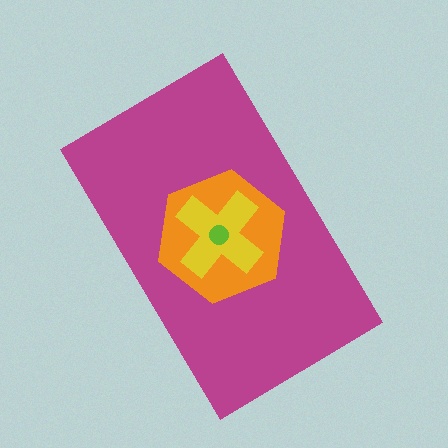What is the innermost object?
The lime circle.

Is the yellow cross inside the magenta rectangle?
Yes.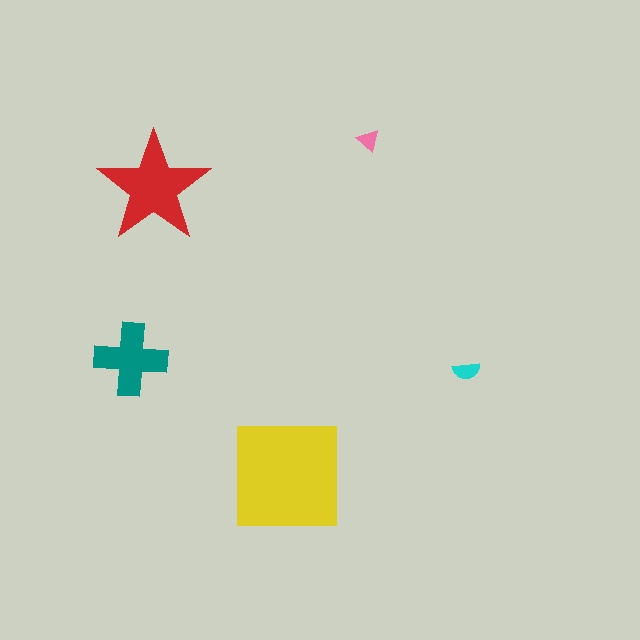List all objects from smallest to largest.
The pink triangle, the cyan semicircle, the teal cross, the red star, the yellow square.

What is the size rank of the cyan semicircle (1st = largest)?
4th.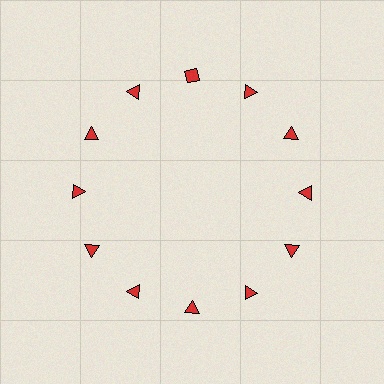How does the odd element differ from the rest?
It has a different shape: diamond instead of triangle.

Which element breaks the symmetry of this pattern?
The red diamond at roughly the 12 o'clock position breaks the symmetry. All other shapes are red triangles.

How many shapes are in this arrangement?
There are 12 shapes arranged in a ring pattern.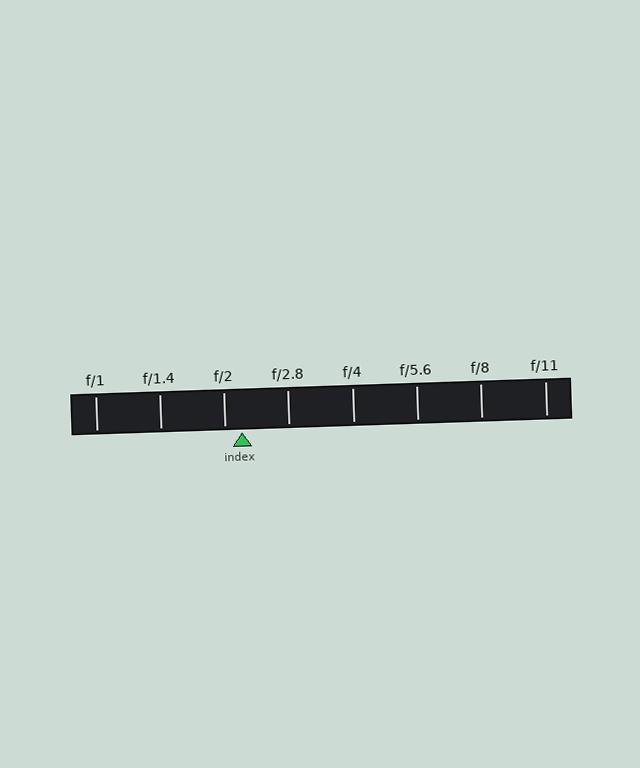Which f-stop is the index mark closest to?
The index mark is closest to f/2.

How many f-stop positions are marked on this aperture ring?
There are 8 f-stop positions marked.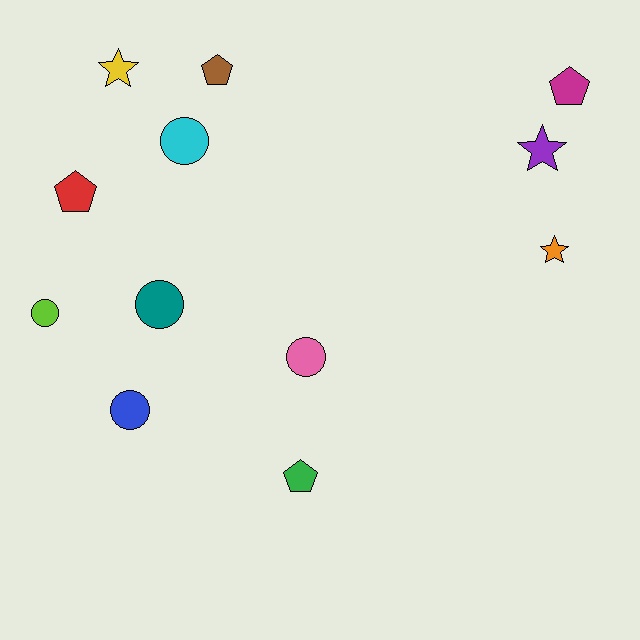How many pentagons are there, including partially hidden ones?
There are 4 pentagons.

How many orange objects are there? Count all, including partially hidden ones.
There is 1 orange object.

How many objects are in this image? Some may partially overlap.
There are 12 objects.